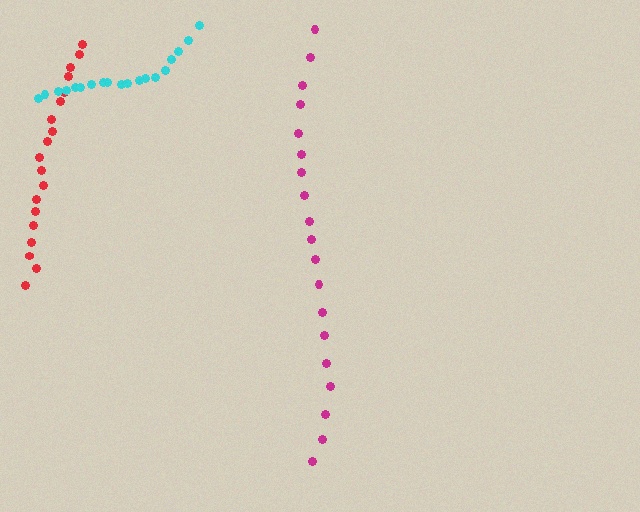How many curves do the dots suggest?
There are 3 distinct paths.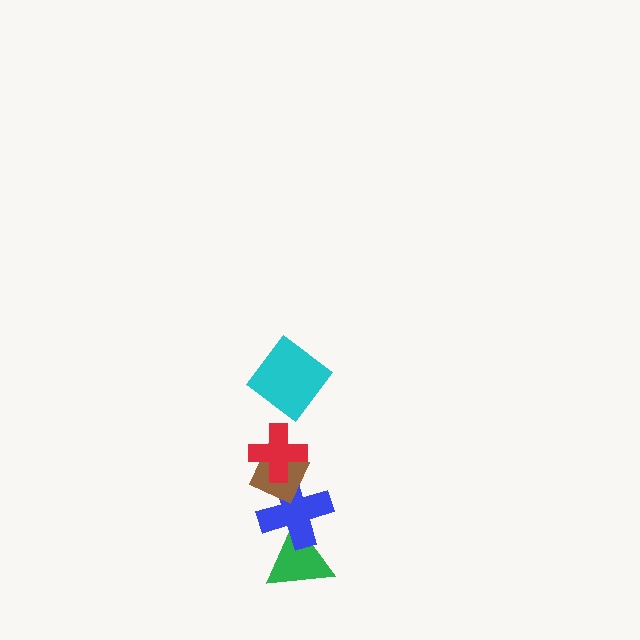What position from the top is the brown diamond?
The brown diamond is 3rd from the top.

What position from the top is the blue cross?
The blue cross is 4th from the top.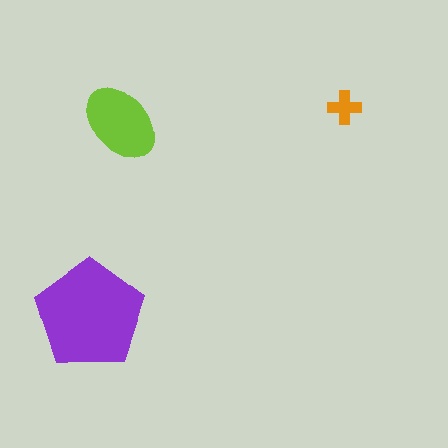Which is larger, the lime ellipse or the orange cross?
The lime ellipse.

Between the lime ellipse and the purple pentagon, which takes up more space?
The purple pentagon.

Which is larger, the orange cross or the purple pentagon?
The purple pentagon.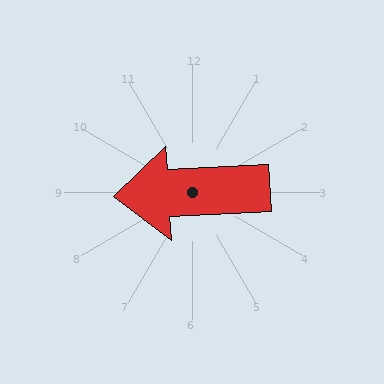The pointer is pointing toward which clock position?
Roughly 9 o'clock.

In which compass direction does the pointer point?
West.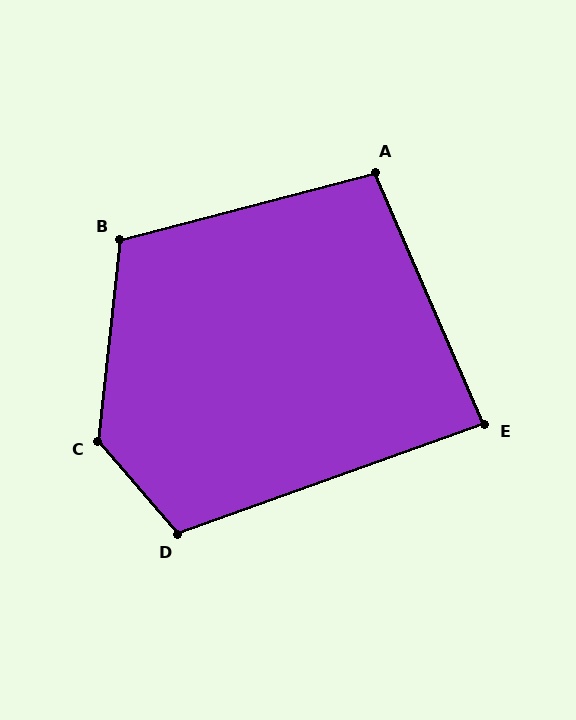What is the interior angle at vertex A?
Approximately 99 degrees (obtuse).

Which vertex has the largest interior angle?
C, at approximately 133 degrees.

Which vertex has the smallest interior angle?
E, at approximately 86 degrees.